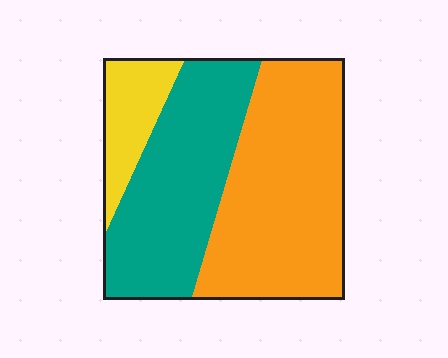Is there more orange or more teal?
Orange.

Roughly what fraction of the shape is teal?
Teal covers about 40% of the shape.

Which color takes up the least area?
Yellow, at roughly 15%.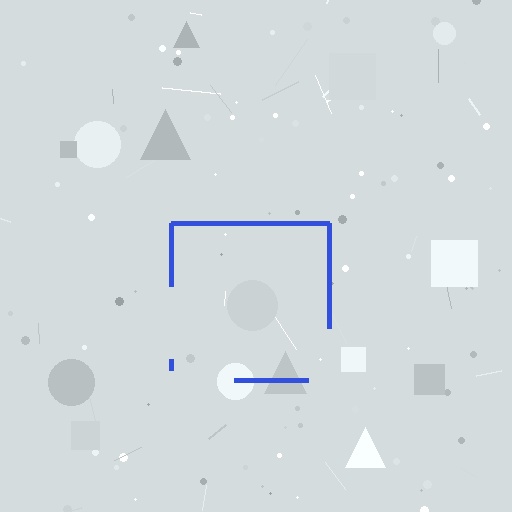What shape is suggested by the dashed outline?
The dashed outline suggests a square.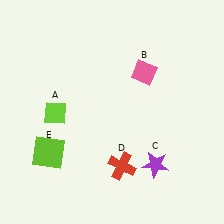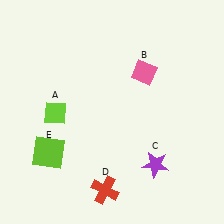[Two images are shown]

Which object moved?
The red cross (D) moved down.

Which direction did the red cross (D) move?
The red cross (D) moved down.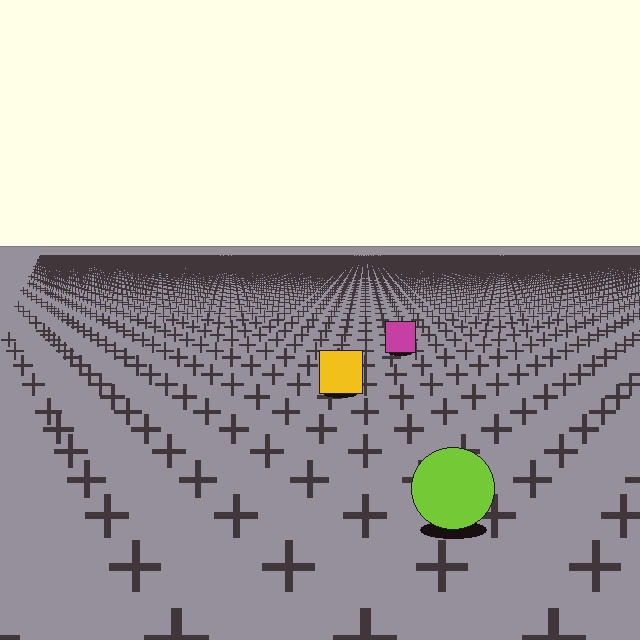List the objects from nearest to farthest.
From nearest to farthest: the lime circle, the yellow square, the magenta square.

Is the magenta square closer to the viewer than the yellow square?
No. The yellow square is closer — you can tell from the texture gradient: the ground texture is coarser near it.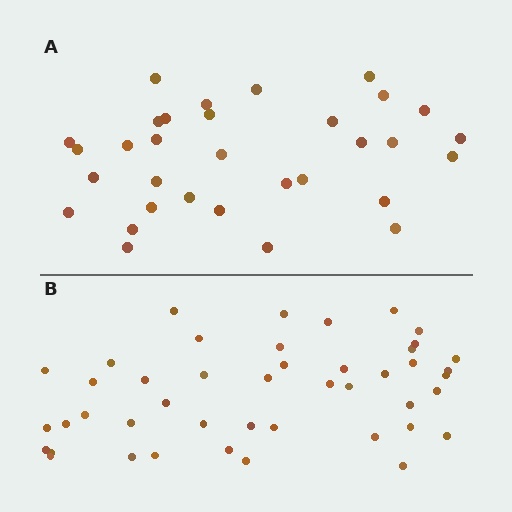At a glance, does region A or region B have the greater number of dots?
Region B (the bottom region) has more dots.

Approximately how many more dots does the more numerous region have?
Region B has approximately 15 more dots than region A.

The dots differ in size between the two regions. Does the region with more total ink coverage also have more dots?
No. Region A has more total ink coverage because its dots are larger, but region B actually contains more individual dots. Total area can be misleading — the number of items is what matters here.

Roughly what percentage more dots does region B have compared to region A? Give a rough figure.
About 40% more.